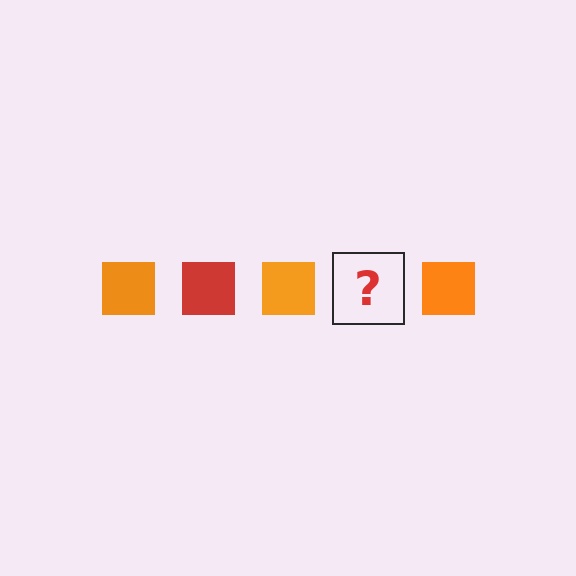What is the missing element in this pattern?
The missing element is a red square.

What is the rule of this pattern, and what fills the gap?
The rule is that the pattern cycles through orange, red squares. The gap should be filled with a red square.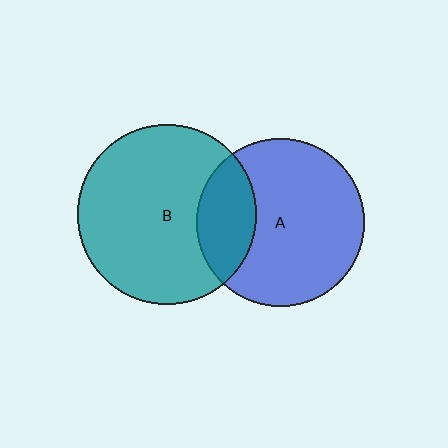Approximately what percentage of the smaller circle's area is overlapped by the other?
Approximately 25%.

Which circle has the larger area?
Circle B (teal).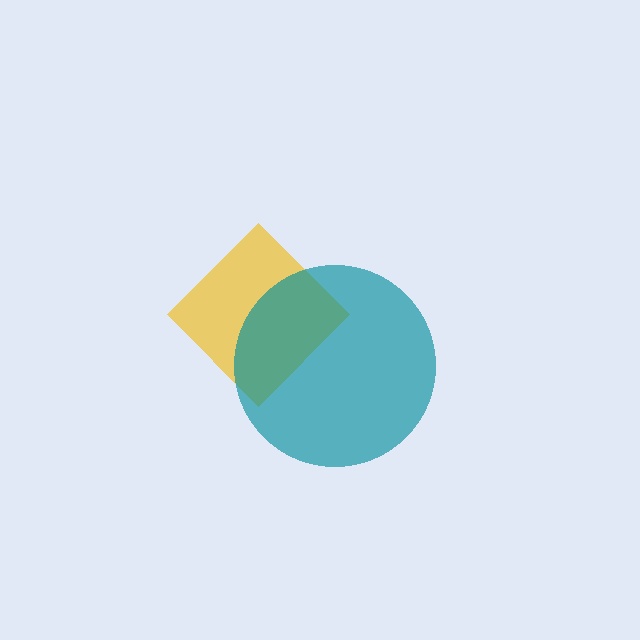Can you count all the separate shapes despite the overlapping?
Yes, there are 2 separate shapes.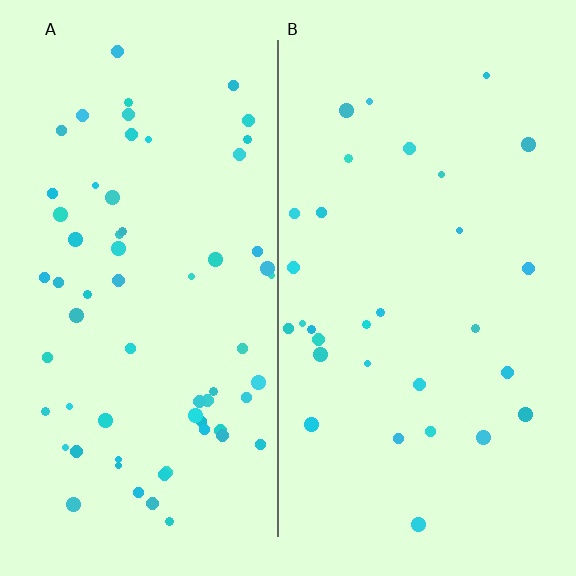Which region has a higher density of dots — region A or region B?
A (the left).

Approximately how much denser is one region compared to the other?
Approximately 2.1× — region A over region B.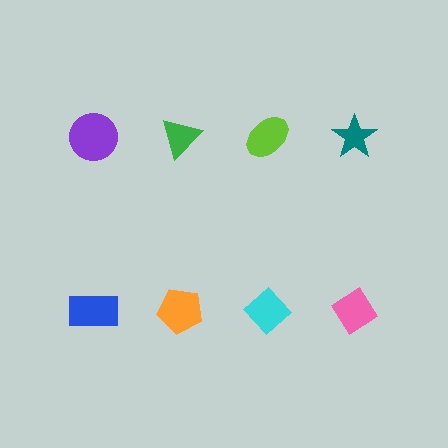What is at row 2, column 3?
A cyan diamond.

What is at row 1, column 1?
A purple circle.